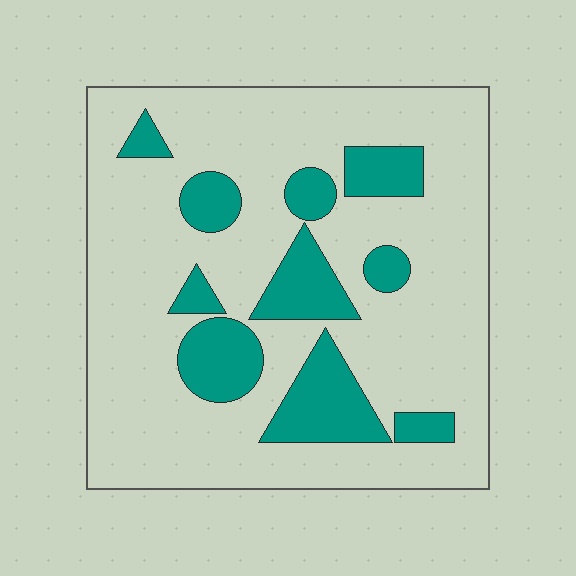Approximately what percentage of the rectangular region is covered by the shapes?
Approximately 20%.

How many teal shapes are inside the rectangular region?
10.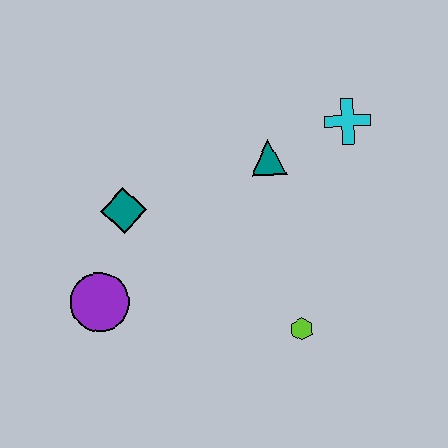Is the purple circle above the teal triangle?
No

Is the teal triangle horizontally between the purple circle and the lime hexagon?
Yes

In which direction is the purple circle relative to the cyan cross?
The purple circle is to the left of the cyan cross.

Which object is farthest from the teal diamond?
The cyan cross is farthest from the teal diamond.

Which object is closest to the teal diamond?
The purple circle is closest to the teal diamond.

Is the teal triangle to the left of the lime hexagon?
Yes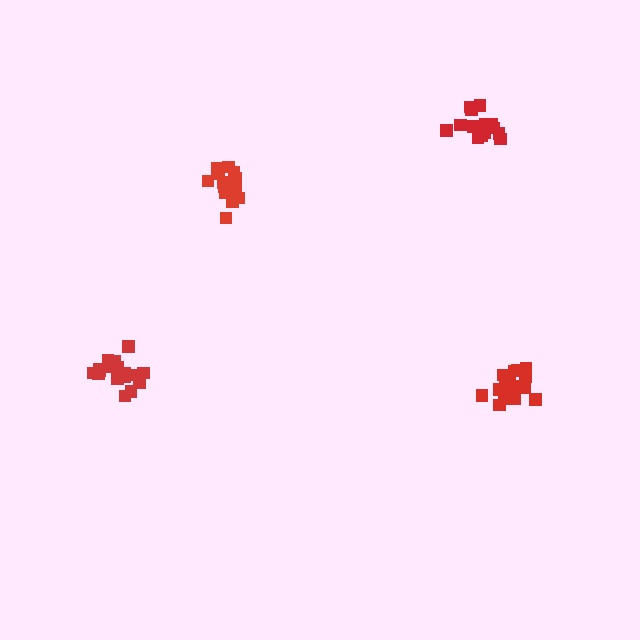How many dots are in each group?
Group 1: 17 dots, Group 2: 16 dots, Group 3: 15 dots, Group 4: 19 dots (67 total).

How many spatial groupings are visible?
There are 4 spatial groupings.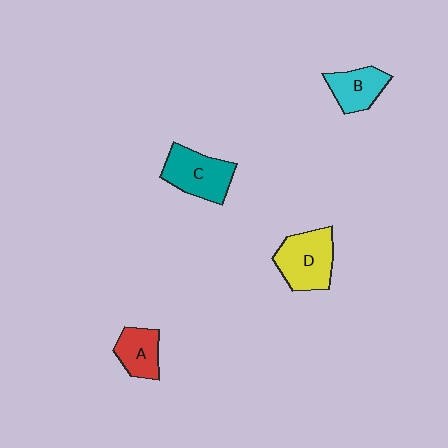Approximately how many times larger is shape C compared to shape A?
Approximately 1.5 times.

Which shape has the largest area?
Shape D (yellow).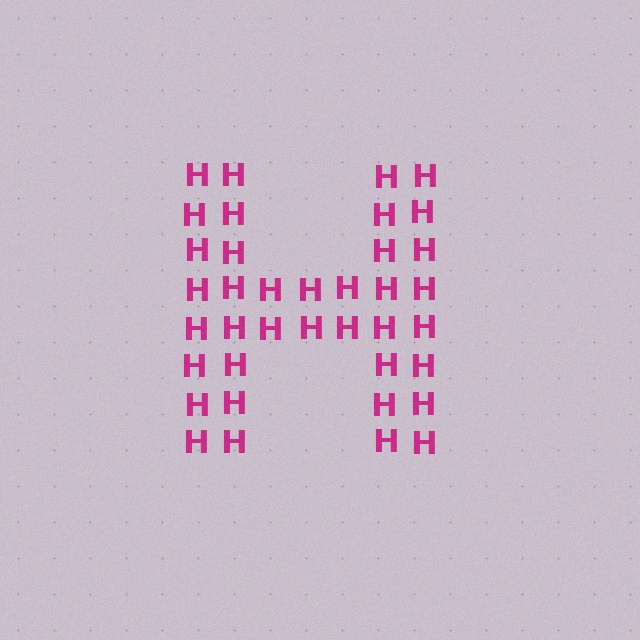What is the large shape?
The large shape is the letter H.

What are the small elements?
The small elements are letter H's.